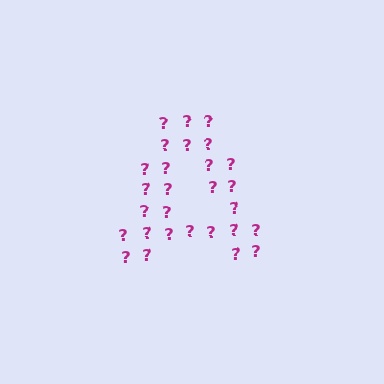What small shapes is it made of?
It is made of small question marks.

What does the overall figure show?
The overall figure shows the letter A.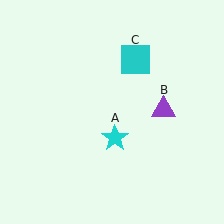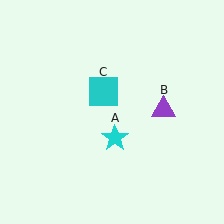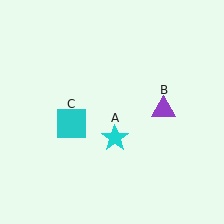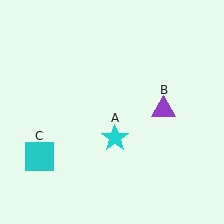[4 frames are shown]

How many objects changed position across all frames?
1 object changed position: cyan square (object C).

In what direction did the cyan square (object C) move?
The cyan square (object C) moved down and to the left.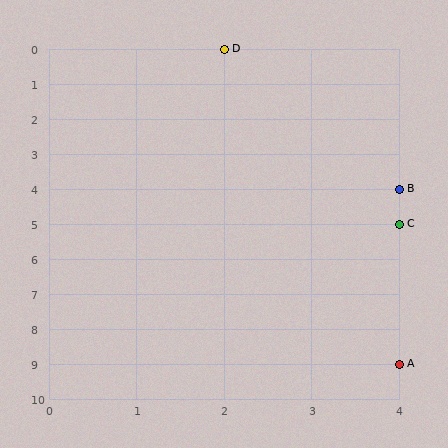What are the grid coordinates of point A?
Point A is at grid coordinates (4, 9).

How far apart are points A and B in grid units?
Points A and B are 5 rows apart.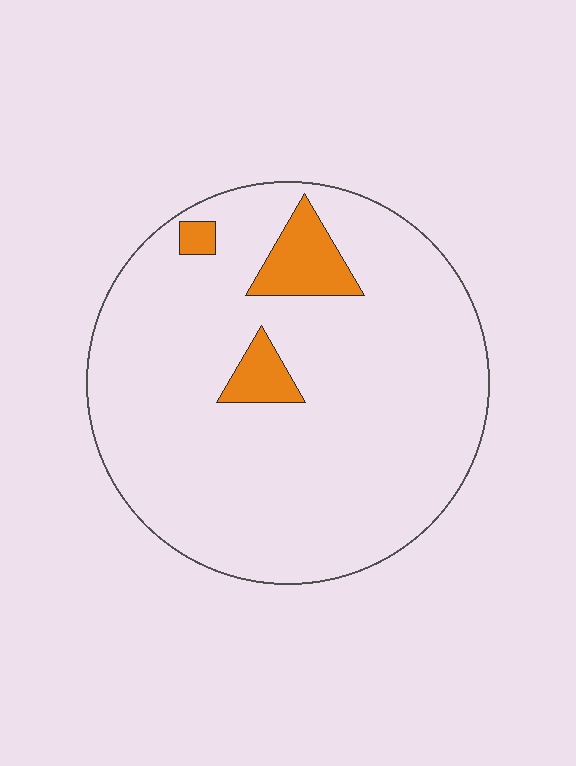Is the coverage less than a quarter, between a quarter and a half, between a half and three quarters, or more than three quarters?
Less than a quarter.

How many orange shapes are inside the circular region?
3.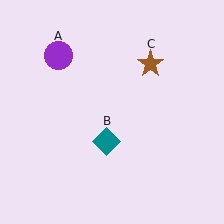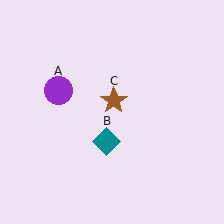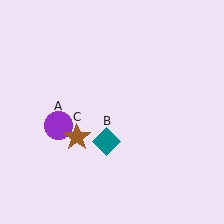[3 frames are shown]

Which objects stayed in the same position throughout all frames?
Teal diamond (object B) remained stationary.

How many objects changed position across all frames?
2 objects changed position: purple circle (object A), brown star (object C).